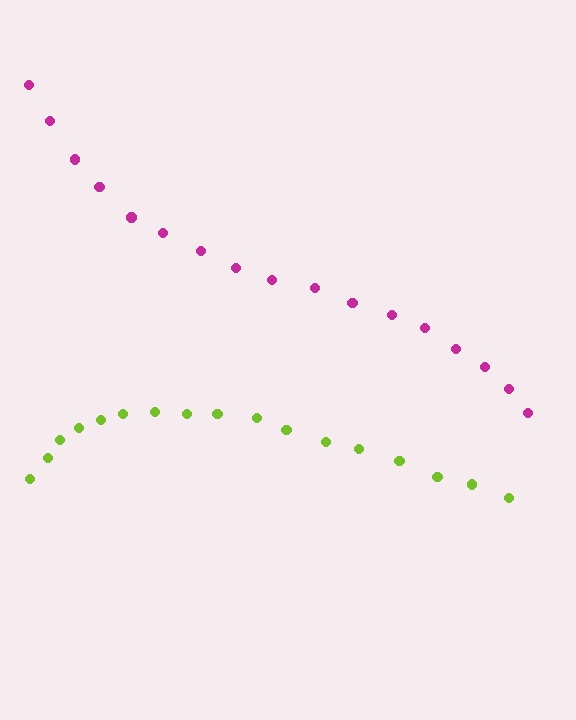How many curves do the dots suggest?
There are 2 distinct paths.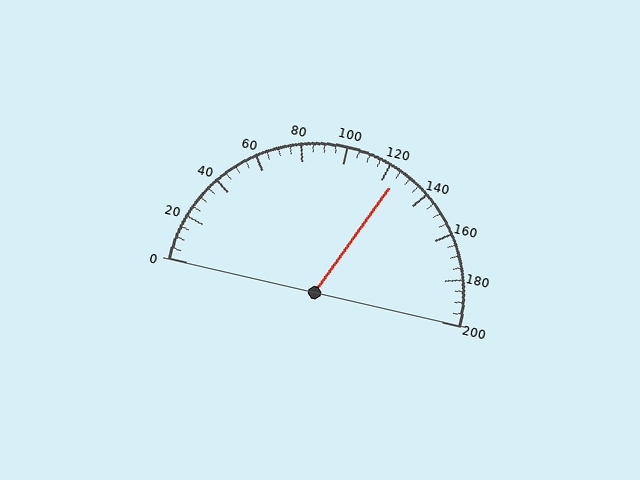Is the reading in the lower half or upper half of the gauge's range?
The reading is in the upper half of the range (0 to 200).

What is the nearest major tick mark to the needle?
The nearest major tick mark is 120.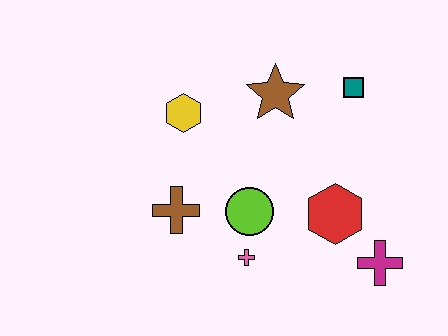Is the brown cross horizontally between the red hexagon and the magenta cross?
No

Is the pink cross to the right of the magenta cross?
No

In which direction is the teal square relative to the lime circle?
The teal square is above the lime circle.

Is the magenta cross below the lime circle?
Yes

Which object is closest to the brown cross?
The lime circle is closest to the brown cross.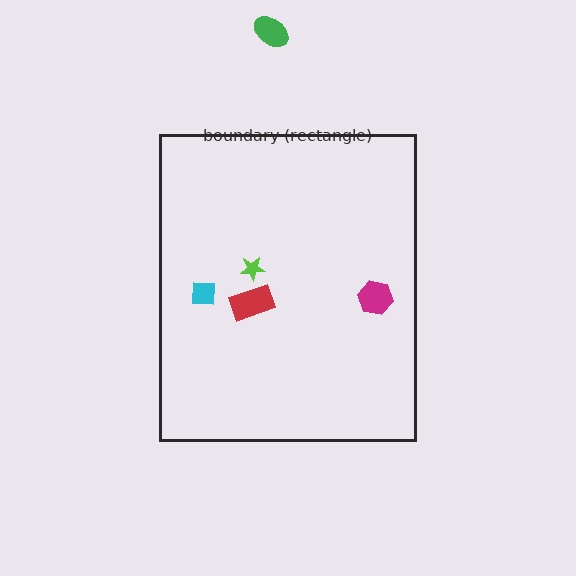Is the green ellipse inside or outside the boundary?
Outside.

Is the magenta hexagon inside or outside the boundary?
Inside.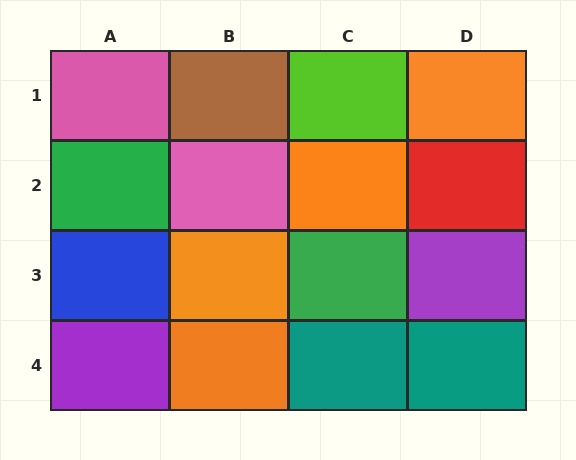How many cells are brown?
1 cell is brown.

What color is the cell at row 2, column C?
Orange.